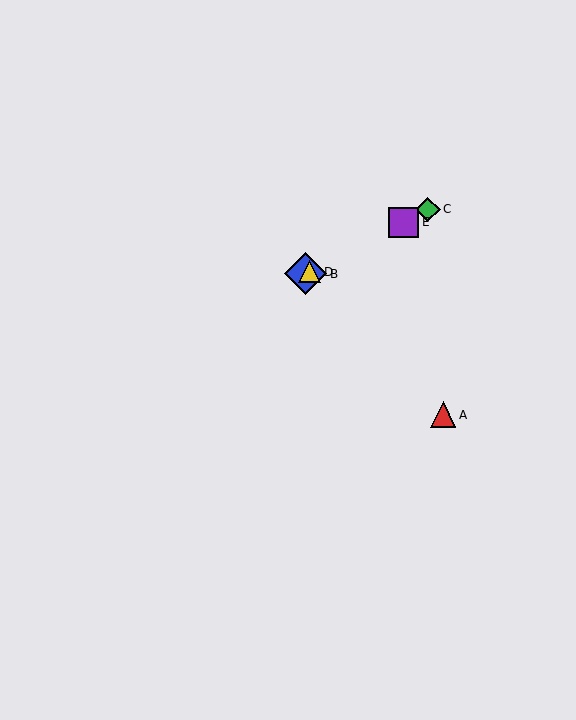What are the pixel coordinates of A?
Object A is at (443, 415).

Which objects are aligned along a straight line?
Objects B, C, D, E are aligned along a straight line.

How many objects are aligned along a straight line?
4 objects (B, C, D, E) are aligned along a straight line.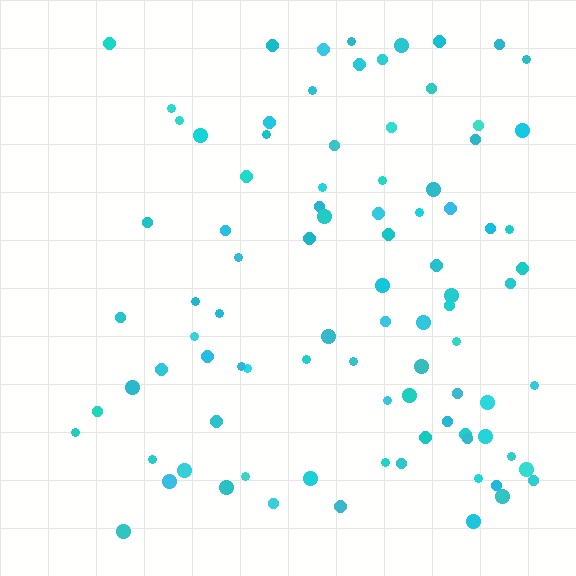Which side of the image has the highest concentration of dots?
The right.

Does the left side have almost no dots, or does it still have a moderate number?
Still a moderate number, just noticeably fewer than the right.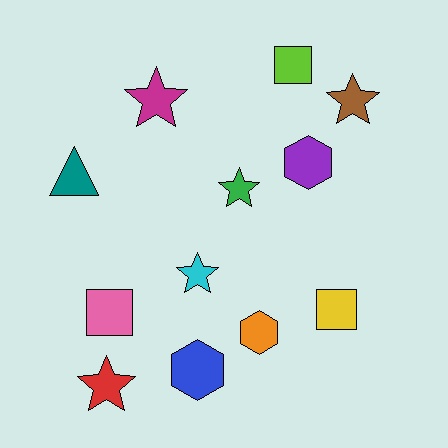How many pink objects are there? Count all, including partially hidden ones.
There is 1 pink object.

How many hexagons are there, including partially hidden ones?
There are 3 hexagons.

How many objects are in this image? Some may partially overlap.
There are 12 objects.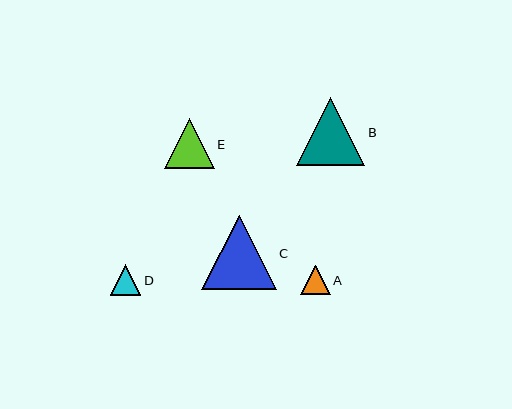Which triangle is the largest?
Triangle C is the largest with a size of approximately 74 pixels.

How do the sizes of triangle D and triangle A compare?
Triangle D and triangle A are approximately the same size.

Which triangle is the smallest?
Triangle A is the smallest with a size of approximately 30 pixels.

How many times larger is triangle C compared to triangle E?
Triangle C is approximately 1.5 times the size of triangle E.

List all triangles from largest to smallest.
From largest to smallest: C, B, E, D, A.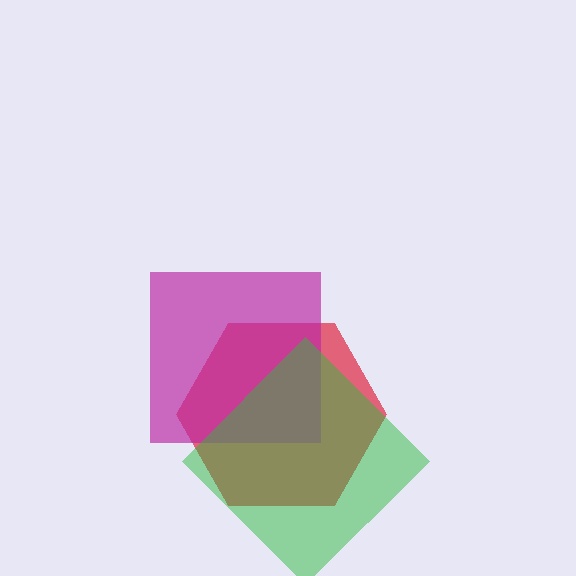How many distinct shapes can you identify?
There are 3 distinct shapes: a red hexagon, a magenta square, a green diamond.